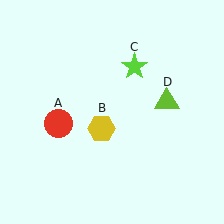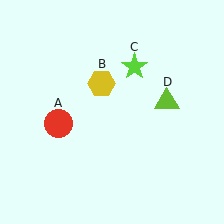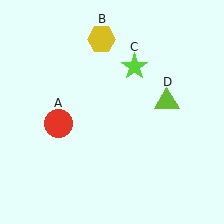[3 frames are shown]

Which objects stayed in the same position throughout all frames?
Red circle (object A) and lime star (object C) and lime triangle (object D) remained stationary.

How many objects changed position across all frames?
1 object changed position: yellow hexagon (object B).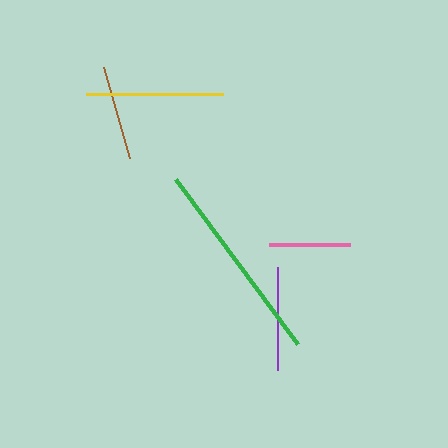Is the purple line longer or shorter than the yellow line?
The yellow line is longer than the purple line.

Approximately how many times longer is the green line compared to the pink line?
The green line is approximately 2.5 times the length of the pink line.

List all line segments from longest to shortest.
From longest to shortest: green, yellow, purple, brown, pink.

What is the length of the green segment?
The green segment is approximately 206 pixels long.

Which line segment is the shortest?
The pink line is the shortest at approximately 82 pixels.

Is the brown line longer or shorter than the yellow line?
The yellow line is longer than the brown line.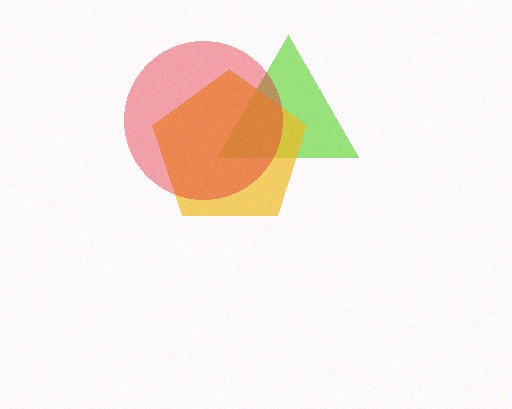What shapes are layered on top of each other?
The layered shapes are: a lime triangle, a yellow pentagon, a red circle.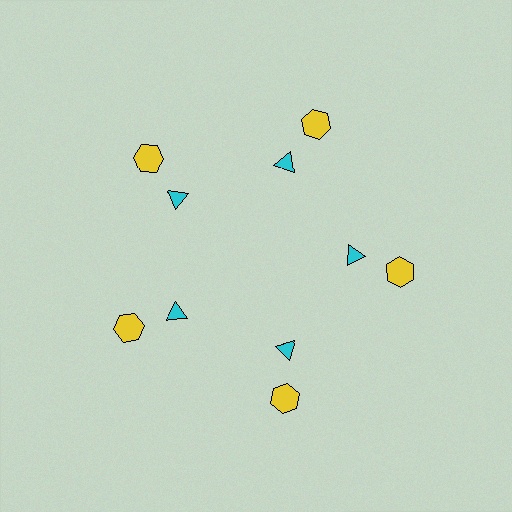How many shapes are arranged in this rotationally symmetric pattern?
There are 10 shapes, arranged in 5 groups of 2.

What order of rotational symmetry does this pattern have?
This pattern has 5-fold rotational symmetry.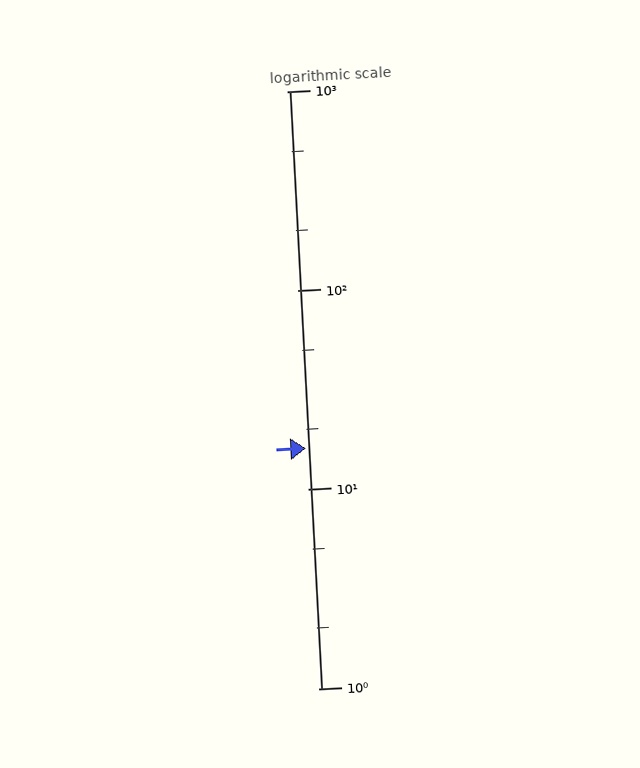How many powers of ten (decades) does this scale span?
The scale spans 3 decades, from 1 to 1000.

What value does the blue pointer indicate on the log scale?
The pointer indicates approximately 16.